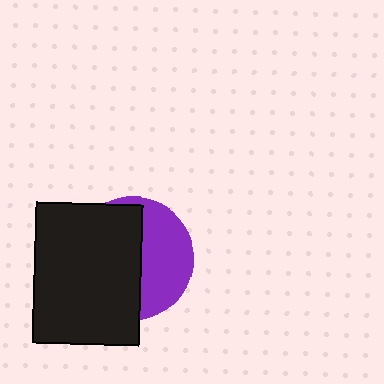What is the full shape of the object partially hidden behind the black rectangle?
The partially hidden object is a purple circle.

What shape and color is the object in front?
The object in front is a black rectangle.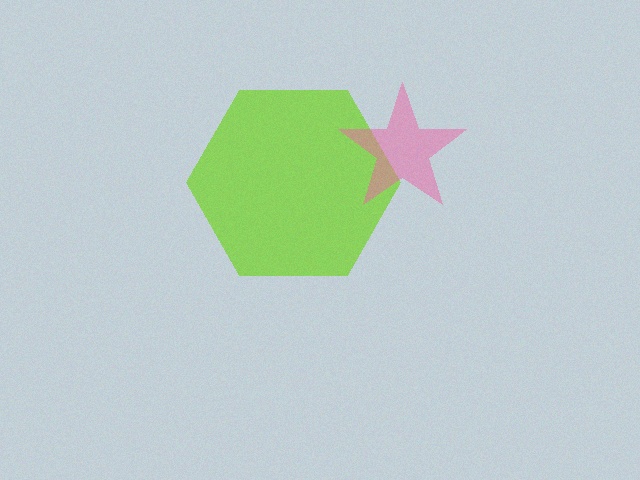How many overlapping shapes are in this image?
There are 2 overlapping shapes in the image.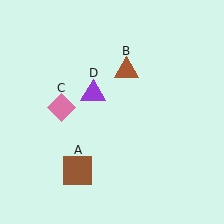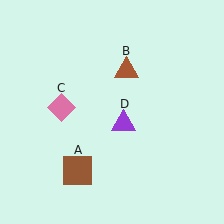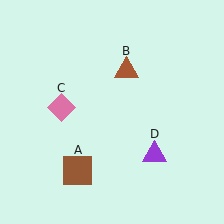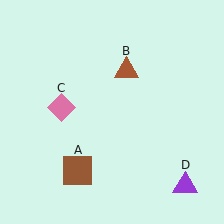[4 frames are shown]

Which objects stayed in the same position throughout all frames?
Brown square (object A) and brown triangle (object B) and pink diamond (object C) remained stationary.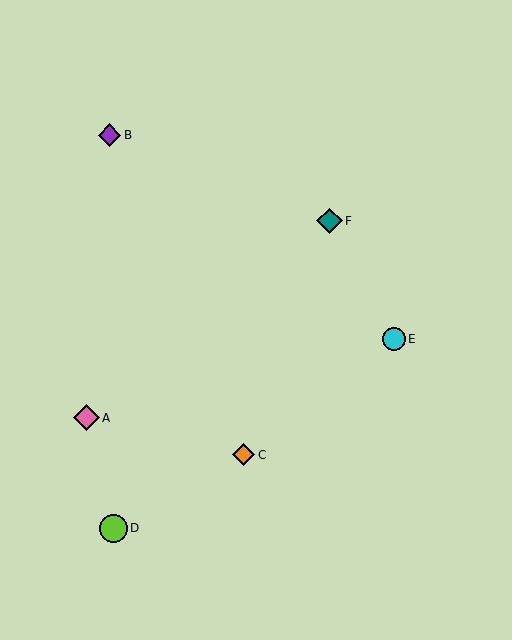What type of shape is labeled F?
Shape F is a teal diamond.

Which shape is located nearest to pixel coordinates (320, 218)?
The teal diamond (labeled F) at (329, 221) is nearest to that location.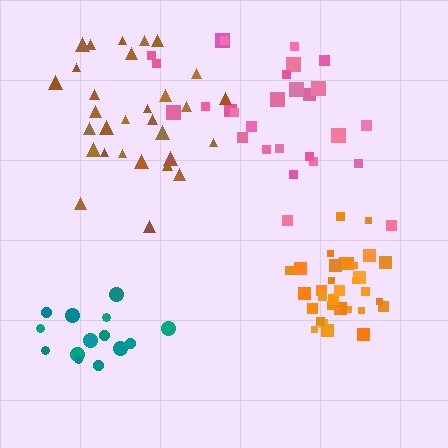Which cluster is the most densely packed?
Orange.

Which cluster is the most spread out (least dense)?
Pink.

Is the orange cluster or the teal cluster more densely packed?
Orange.